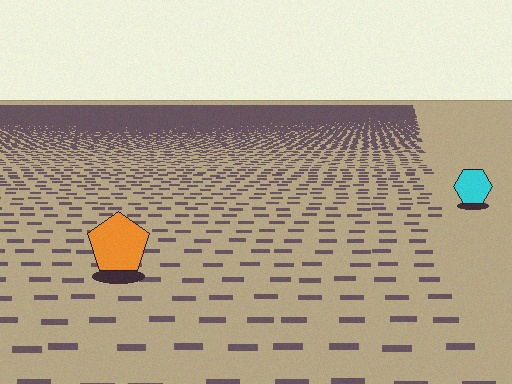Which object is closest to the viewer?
The orange pentagon is closest. The texture marks near it are larger and more spread out.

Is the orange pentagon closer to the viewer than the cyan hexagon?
Yes. The orange pentagon is closer — you can tell from the texture gradient: the ground texture is coarser near it.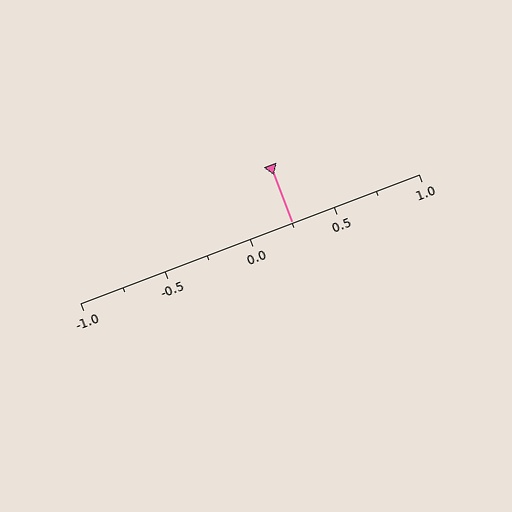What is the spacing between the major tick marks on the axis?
The major ticks are spaced 0.5 apart.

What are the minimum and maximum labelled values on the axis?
The axis runs from -1.0 to 1.0.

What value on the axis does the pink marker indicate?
The marker indicates approximately 0.25.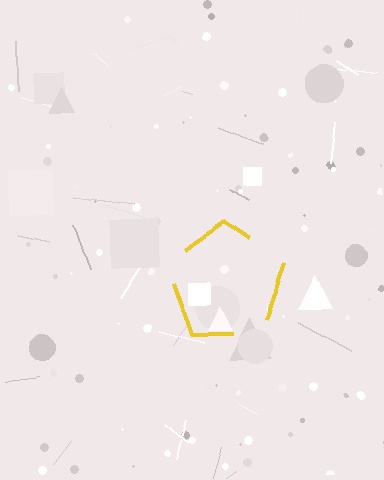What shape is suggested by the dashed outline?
The dashed outline suggests a pentagon.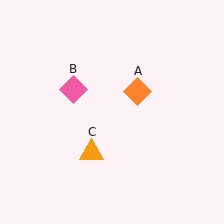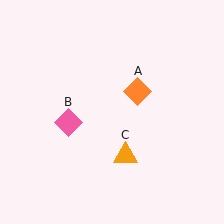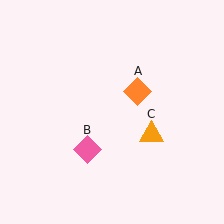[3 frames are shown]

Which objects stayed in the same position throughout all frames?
Orange diamond (object A) remained stationary.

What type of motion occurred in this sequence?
The pink diamond (object B), orange triangle (object C) rotated counterclockwise around the center of the scene.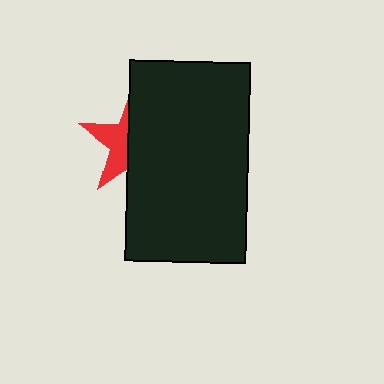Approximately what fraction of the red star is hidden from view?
Roughly 61% of the red star is hidden behind the black rectangle.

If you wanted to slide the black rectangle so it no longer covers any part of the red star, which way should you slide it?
Slide it right — that is the most direct way to separate the two shapes.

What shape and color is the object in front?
The object in front is a black rectangle.